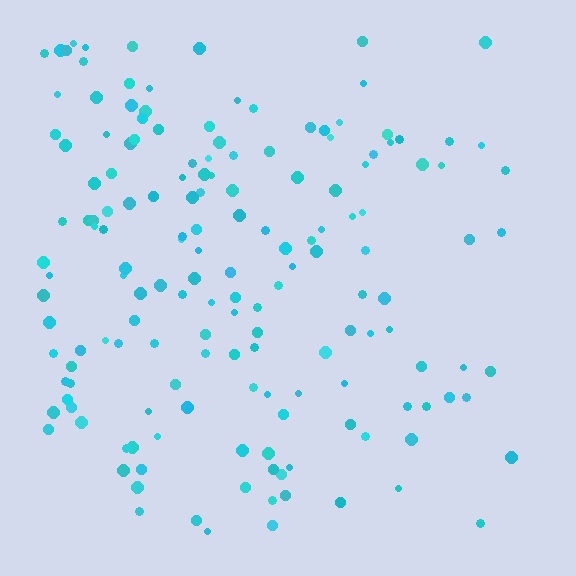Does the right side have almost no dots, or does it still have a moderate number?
Still a moderate number, just noticeably fewer than the left.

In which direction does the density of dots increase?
From right to left, with the left side densest.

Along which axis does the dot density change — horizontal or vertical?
Horizontal.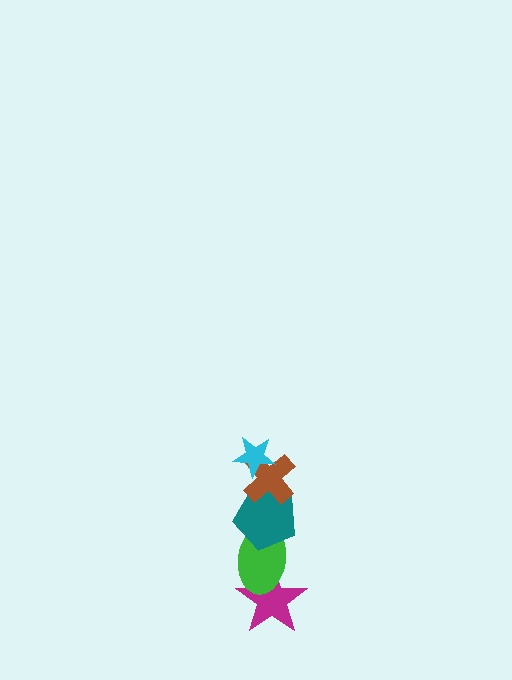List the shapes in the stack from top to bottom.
From top to bottom: the cyan star, the brown cross, the teal pentagon, the green ellipse, the magenta star.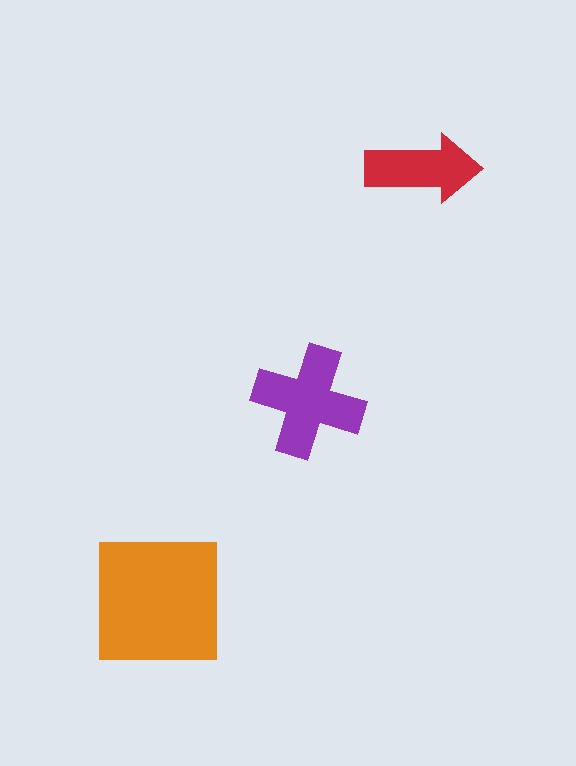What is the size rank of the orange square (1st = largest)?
1st.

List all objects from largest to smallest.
The orange square, the purple cross, the red arrow.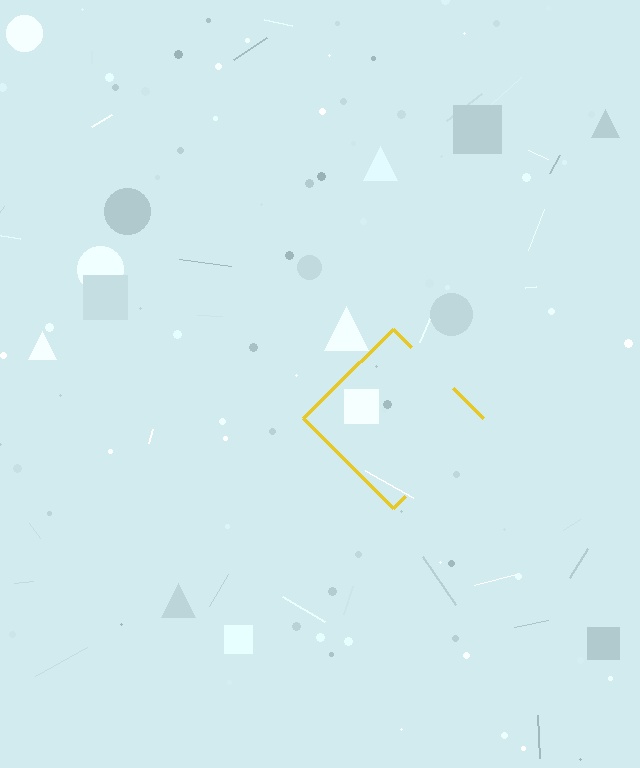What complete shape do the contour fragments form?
The contour fragments form a diamond.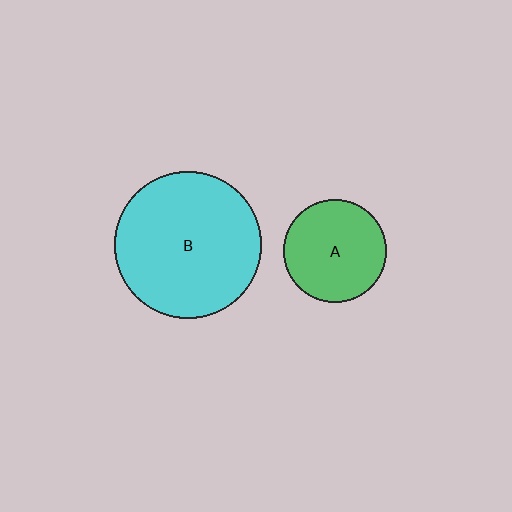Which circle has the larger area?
Circle B (cyan).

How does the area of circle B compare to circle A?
Approximately 2.0 times.